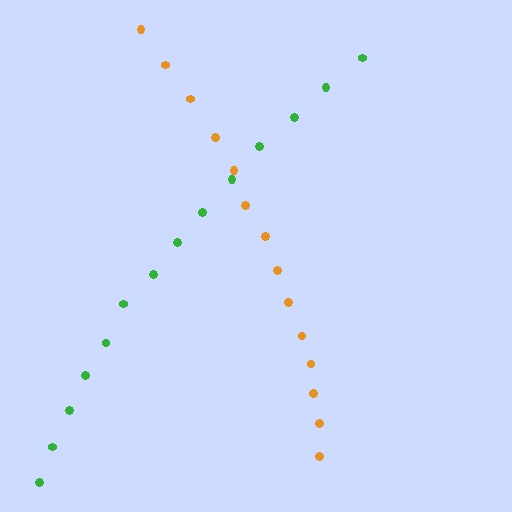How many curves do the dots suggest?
There are 2 distinct paths.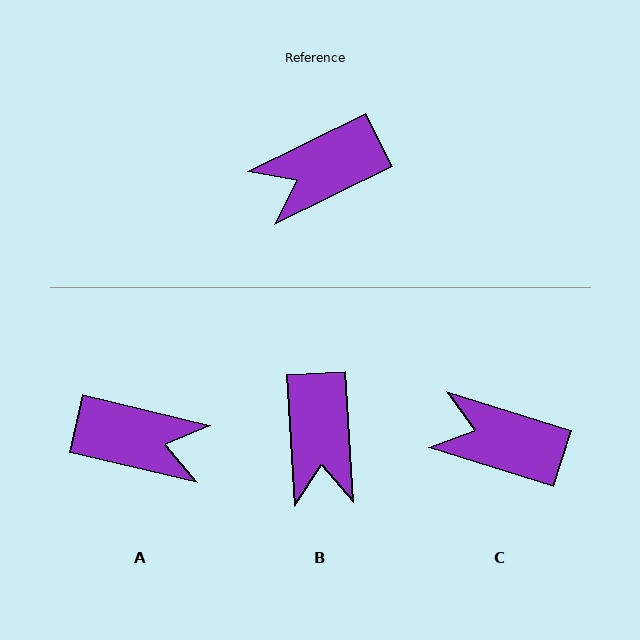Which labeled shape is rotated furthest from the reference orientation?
A, about 140 degrees away.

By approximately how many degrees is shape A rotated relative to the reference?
Approximately 140 degrees counter-clockwise.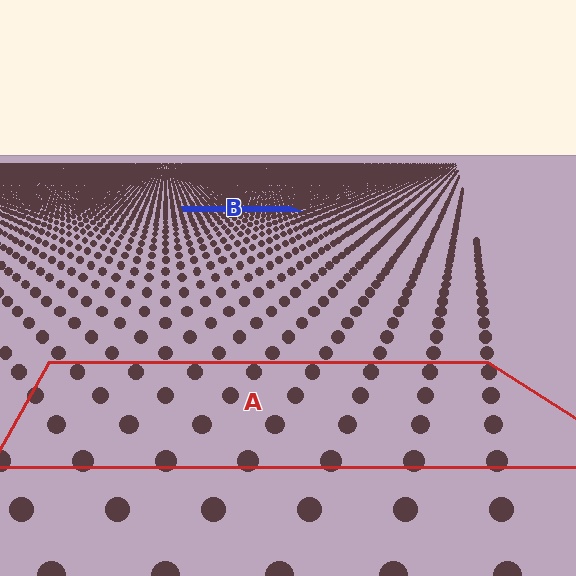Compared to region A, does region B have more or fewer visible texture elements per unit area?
Region B has more texture elements per unit area — they are packed more densely because it is farther away.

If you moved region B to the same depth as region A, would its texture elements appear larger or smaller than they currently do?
They would appear larger. At a closer depth, the same texture elements are projected at a bigger on-screen size.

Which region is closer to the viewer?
Region A is closer. The texture elements there are larger and more spread out.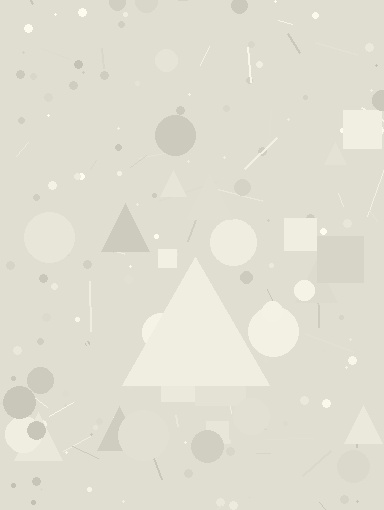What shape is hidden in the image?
A triangle is hidden in the image.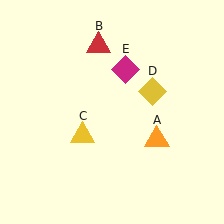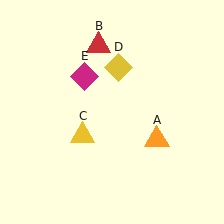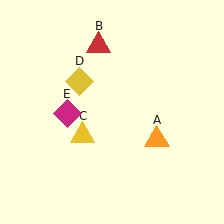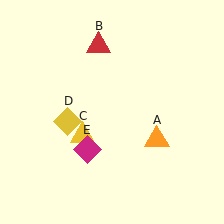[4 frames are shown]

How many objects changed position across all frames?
2 objects changed position: yellow diamond (object D), magenta diamond (object E).